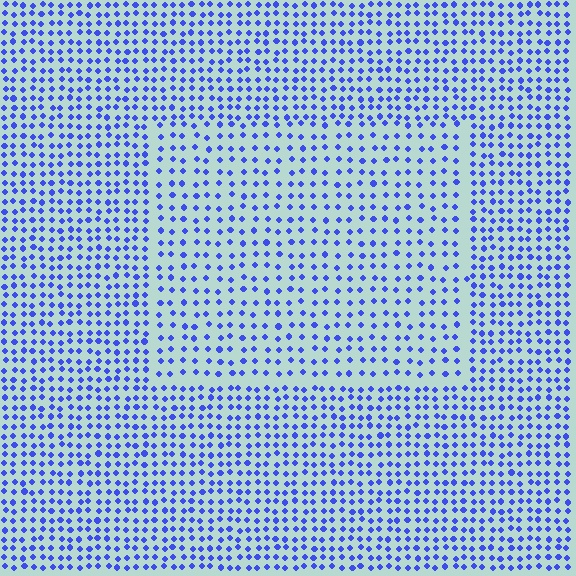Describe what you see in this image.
The image contains small blue elements arranged at two different densities. A rectangle-shaped region is visible where the elements are less densely packed than the surrounding area.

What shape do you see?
I see a rectangle.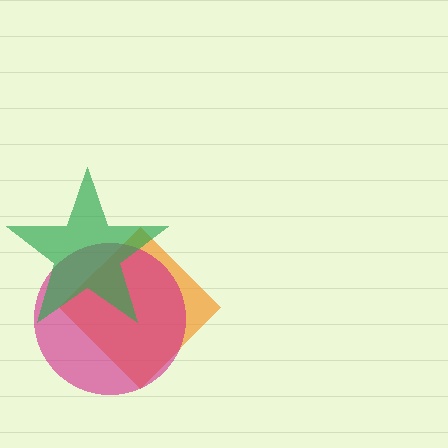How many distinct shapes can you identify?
There are 3 distinct shapes: an orange diamond, a magenta circle, a green star.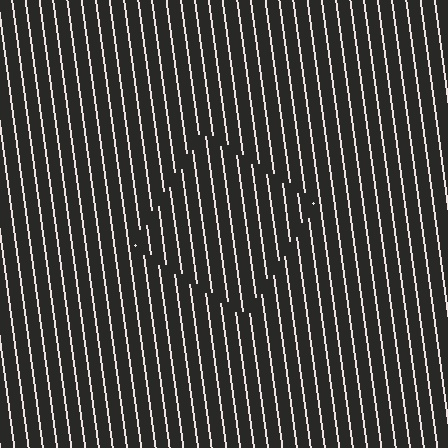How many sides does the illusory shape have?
4 sides — the line-ends trace a square.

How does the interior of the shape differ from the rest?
The interior of the shape contains the same grating, shifted by half a period — the contour is defined by the phase discontinuity where line-ends from the inner and outer gratings abut.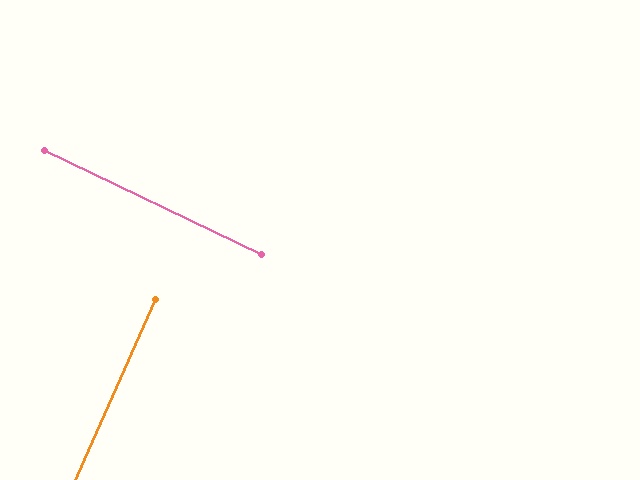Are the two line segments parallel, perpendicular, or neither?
Perpendicular — they meet at approximately 88°.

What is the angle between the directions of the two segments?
Approximately 88 degrees.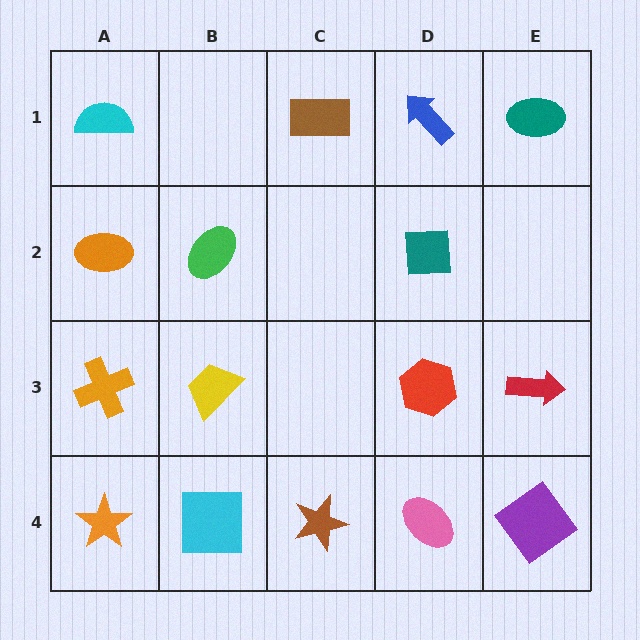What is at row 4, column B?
A cyan square.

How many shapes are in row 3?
4 shapes.